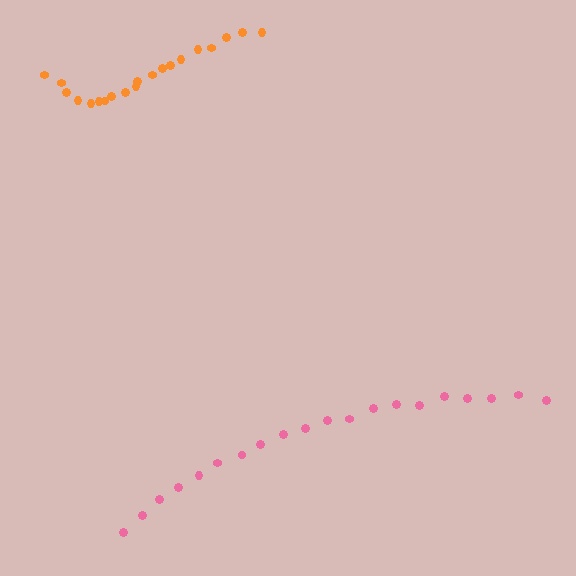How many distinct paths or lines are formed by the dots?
There are 2 distinct paths.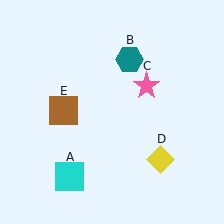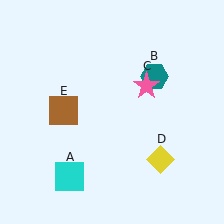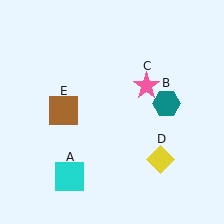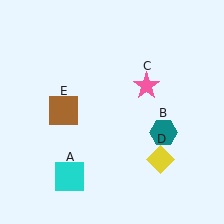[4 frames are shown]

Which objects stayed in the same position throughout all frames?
Cyan square (object A) and pink star (object C) and yellow diamond (object D) and brown square (object E) remained stationary.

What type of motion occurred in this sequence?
The teal hexagon (object B) rotated clockwise around the center of the scene.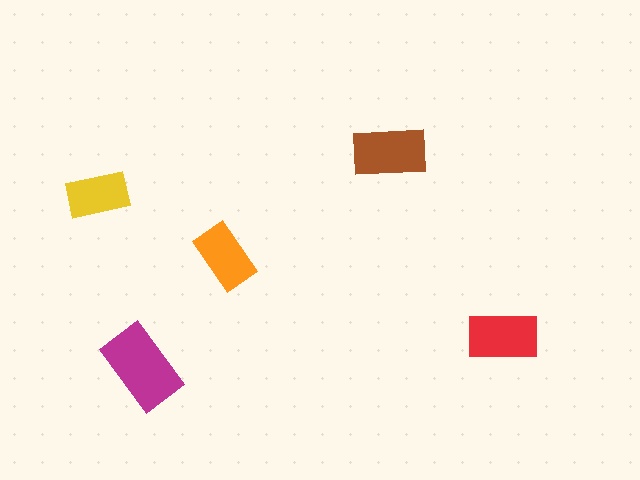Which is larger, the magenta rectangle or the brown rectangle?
The magenta one.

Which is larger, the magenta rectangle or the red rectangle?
The magenta one.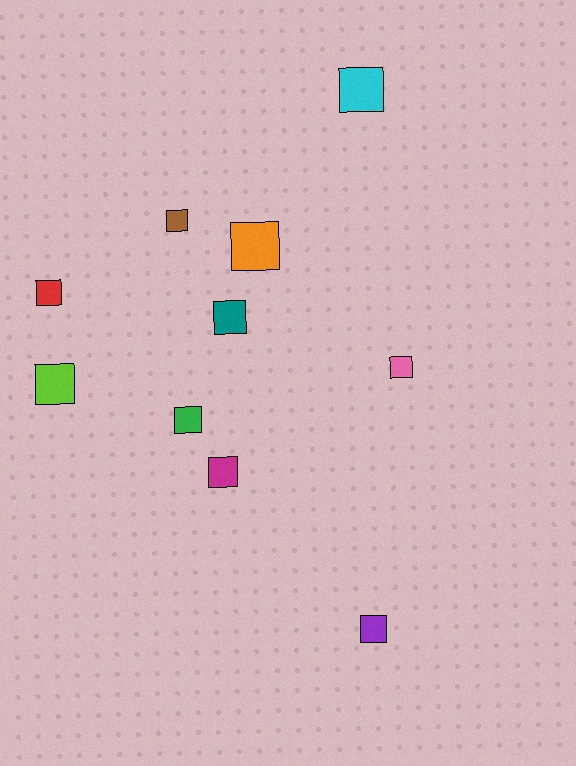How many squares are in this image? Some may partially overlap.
There are 10 squares.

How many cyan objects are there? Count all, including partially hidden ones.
There is 1 cyan object.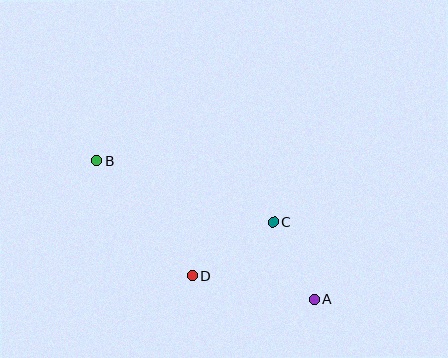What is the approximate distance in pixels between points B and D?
The distance between B and D is approximately 150 pixels.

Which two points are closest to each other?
Points A and C are closest to each other.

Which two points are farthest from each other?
Points A and B are farthest from each other.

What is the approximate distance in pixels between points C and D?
The distance between C and D is approximately 97 pixels.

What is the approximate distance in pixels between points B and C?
The distance between B and C is approximately 187 pixels.